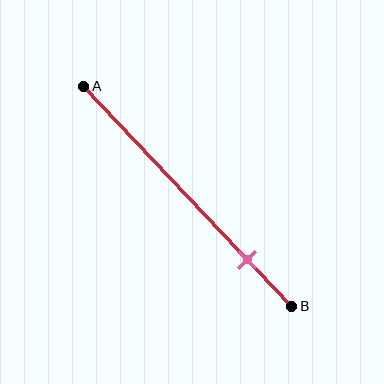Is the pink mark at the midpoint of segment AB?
No, the mark is at about 80% from A, not at the 50% midpoint.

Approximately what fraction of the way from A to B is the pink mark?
The pink mark is approximately 80% of the way from A to B.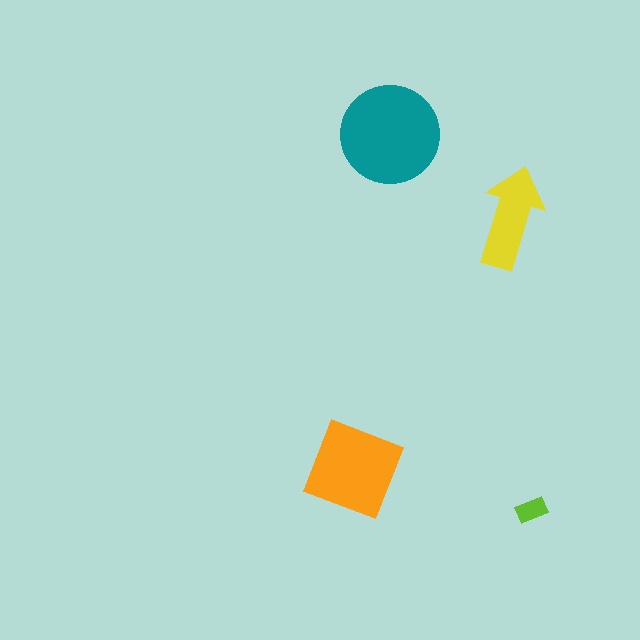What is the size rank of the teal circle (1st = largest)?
1st.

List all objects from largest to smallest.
The teal circle, the orange diamond, the yellow arrow, the lime rectangle.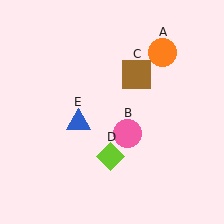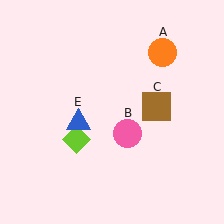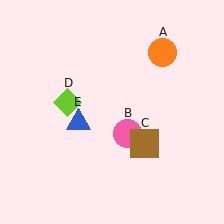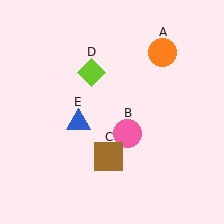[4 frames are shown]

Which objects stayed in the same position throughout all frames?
Orange circle (object A) and pink circle (object B) and blue triangle (object E) remained stationary.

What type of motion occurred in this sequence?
The brown square (object C), lime diamond (object D) rotated clockwise around the center of the scene.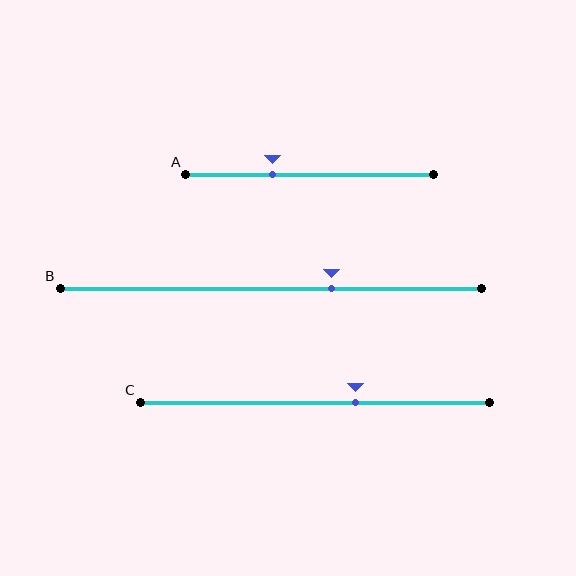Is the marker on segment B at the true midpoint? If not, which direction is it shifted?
No, the marker on segment B is shifted to the right by about 14% of the segment length.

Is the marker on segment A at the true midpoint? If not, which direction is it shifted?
No, the marker on segment A is shifted to the left by about 15% of the segment length.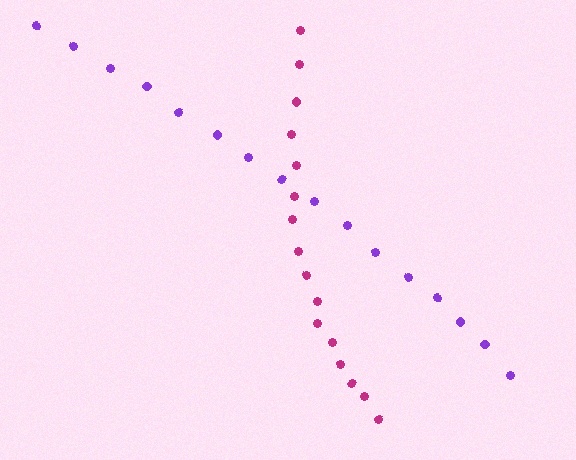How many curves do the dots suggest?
There are 2 distinct paths.